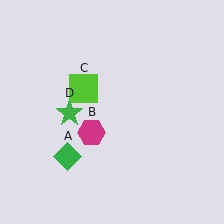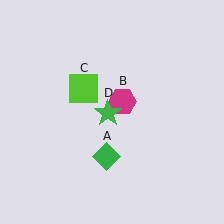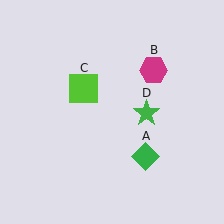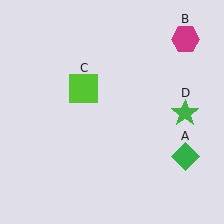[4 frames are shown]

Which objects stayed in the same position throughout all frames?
Lime square (object C) remained stationary.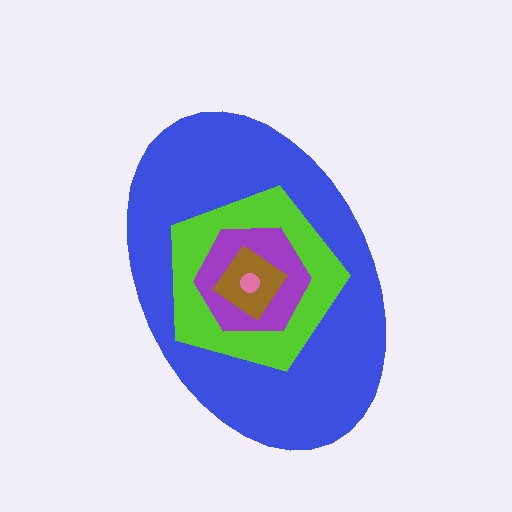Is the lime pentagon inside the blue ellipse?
Yes.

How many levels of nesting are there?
5.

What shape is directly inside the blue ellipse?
The lime pentagon.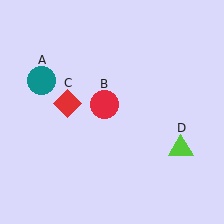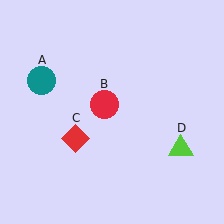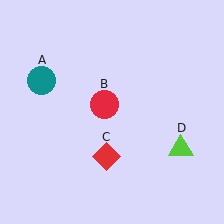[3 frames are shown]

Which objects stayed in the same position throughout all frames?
Teal circle (object A) and red circle (object B) and lime triangle (object D) remained stationary.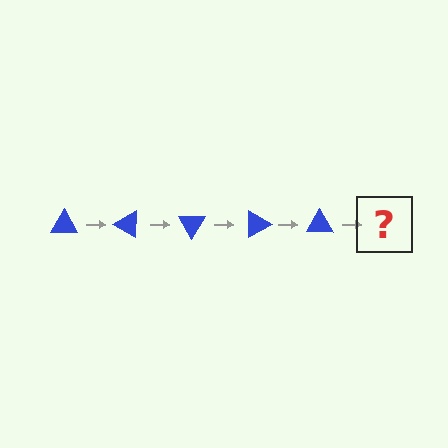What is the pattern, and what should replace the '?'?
The pattern is that the triangle rotates 30 degrees each step. The '?' should be a blue triangle rotated 150 degrees.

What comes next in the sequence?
The next element should be a blue triangle rotated 150 degrees.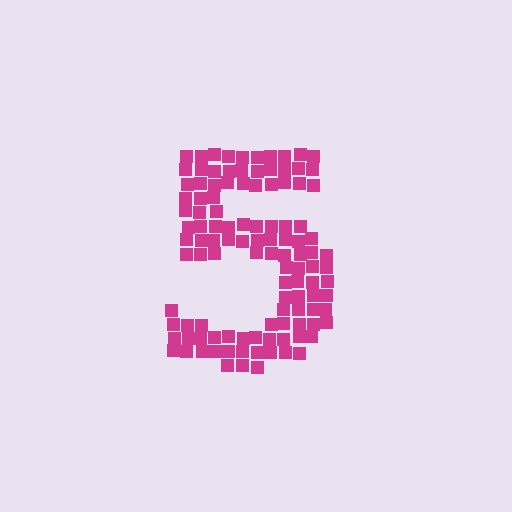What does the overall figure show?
The overall figure shows the digit 5.